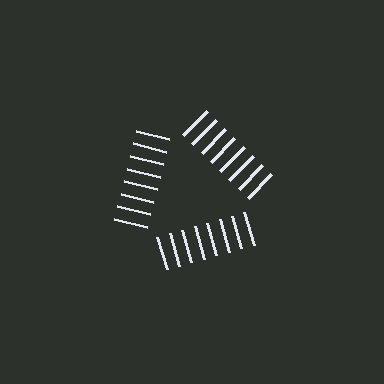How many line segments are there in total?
24 — 8 along each of the 3 edges.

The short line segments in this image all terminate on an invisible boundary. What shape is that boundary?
An illusory triangle — the line segments terminate on its edges but no continuous stroke is drawn.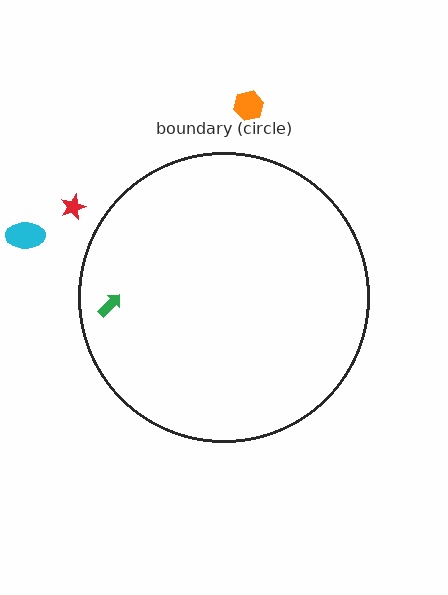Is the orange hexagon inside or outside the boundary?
Outside.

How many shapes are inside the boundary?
1 inside, 3 outside.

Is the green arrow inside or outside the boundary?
Inside.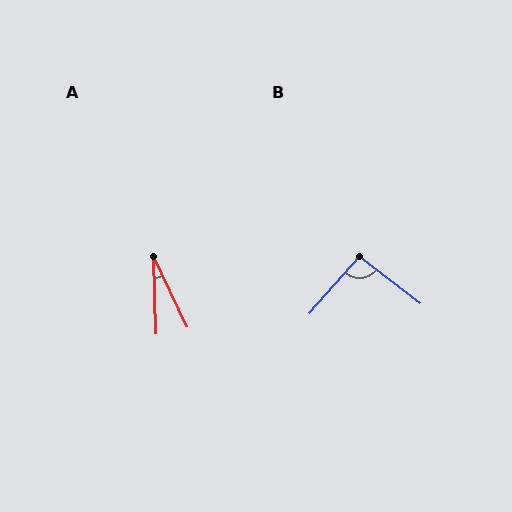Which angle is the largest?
B, at approximately 94 degrees.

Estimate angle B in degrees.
Approximately 94 degrees.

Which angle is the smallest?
A, at approximately 24 degrees.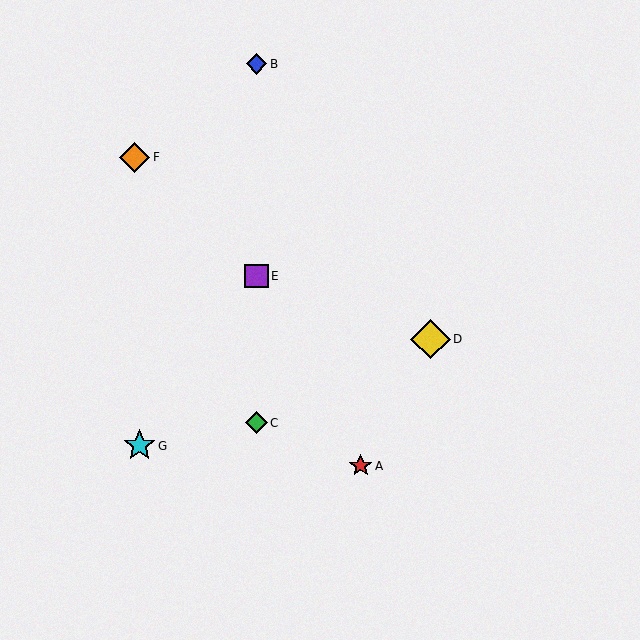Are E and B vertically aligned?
Yes, both are at x≈256.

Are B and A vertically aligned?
No, B is at x≈256 and A is at x≈361.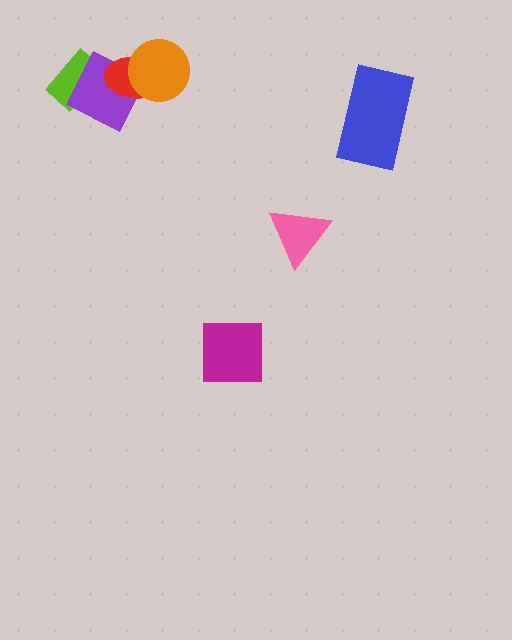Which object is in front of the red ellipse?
The orange circle is in front of the red ellipse.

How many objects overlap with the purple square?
2 objects overlap with the purple square.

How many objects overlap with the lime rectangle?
1 object overlaps with the lime rectangle.